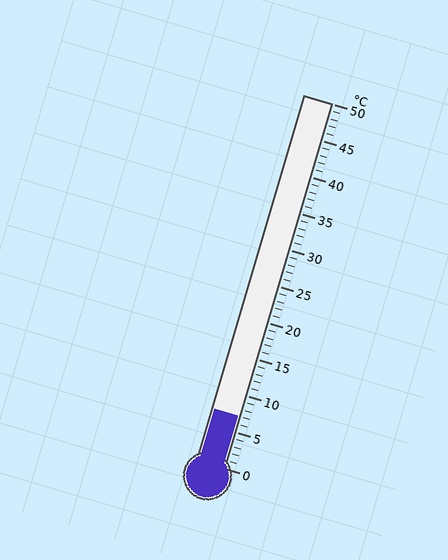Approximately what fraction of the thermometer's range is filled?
The thermometer is filled to approximately 15% of its range.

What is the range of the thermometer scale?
The thermometer scale ranges from 0°C to 50°C.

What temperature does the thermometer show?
The thermometer shows approximately 7°C.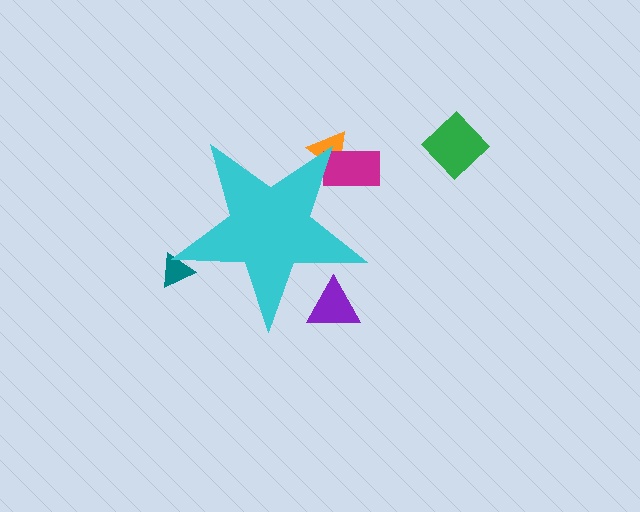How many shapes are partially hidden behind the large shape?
4 shapes are partially hidden.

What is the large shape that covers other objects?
A cyan star.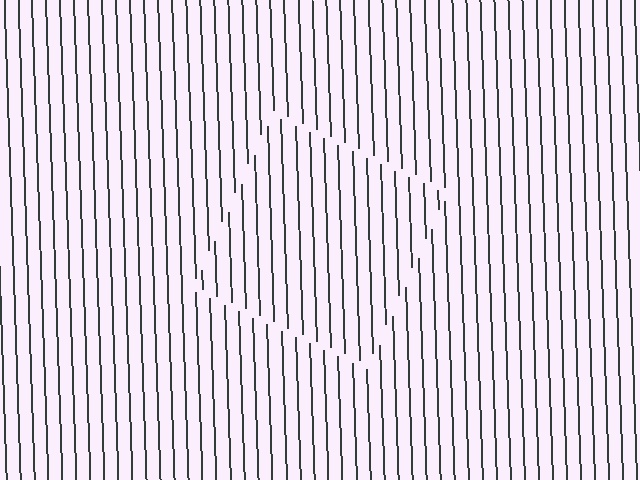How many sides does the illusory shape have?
4 sides — the line-ends trace a square.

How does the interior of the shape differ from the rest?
The interior of the shape contains the same grating, shifted by half a period — the contour is defined by the phase discontinuity where line-ends from the inner and outer gratings abut.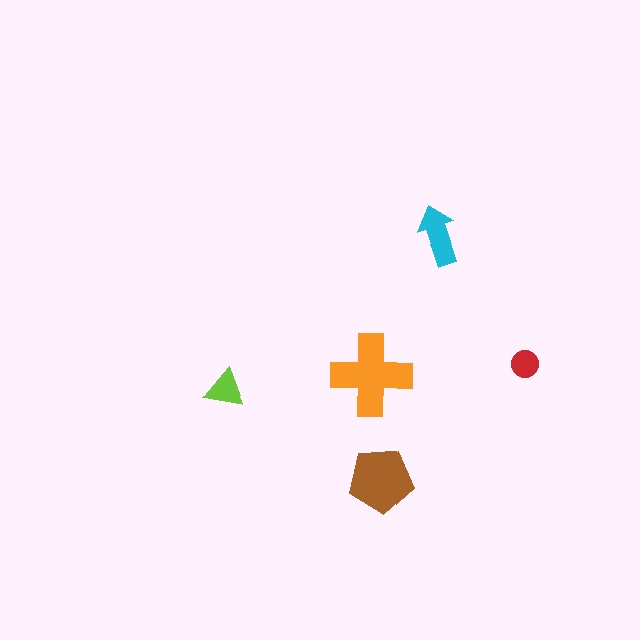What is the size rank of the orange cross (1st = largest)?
1st.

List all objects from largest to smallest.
The orange cross, the brown pentagon, the cyan arrow, the lime triangle, the red circle.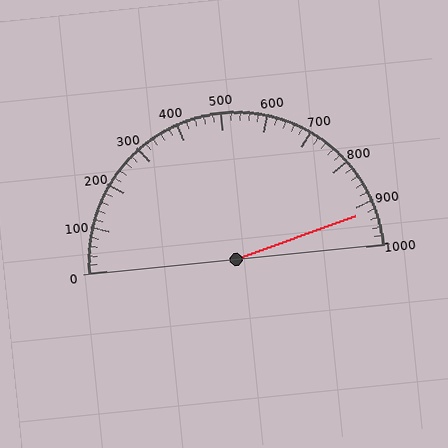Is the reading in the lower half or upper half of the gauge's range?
The reading is in the upper half of the range (0 to 1000).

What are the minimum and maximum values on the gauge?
The gauge ranges from 0 to 1000.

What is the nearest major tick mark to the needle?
The nearest major tick mark is 900.